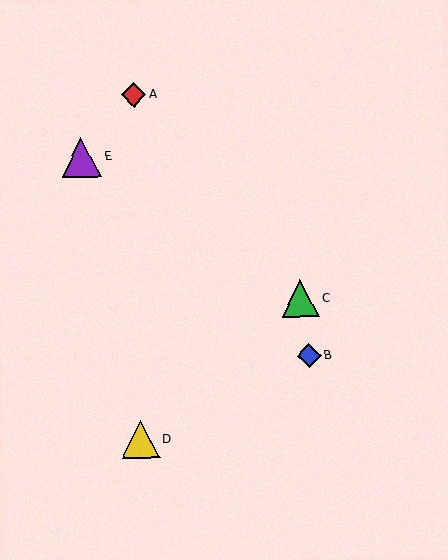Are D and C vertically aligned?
No, D is at x≈141 and C is at x≈300.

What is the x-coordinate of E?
Object E is at x≈81.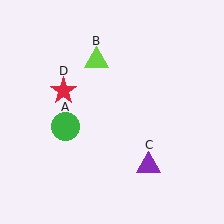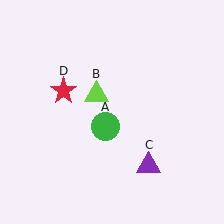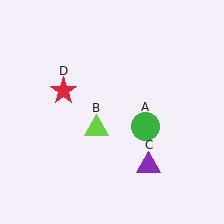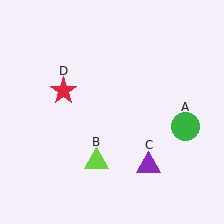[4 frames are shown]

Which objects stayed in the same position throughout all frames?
Purple triangle (object C) and red star (object D) remained stationary.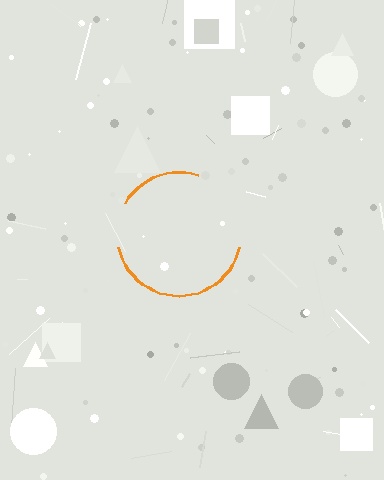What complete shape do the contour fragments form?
The contour fragments form a circle.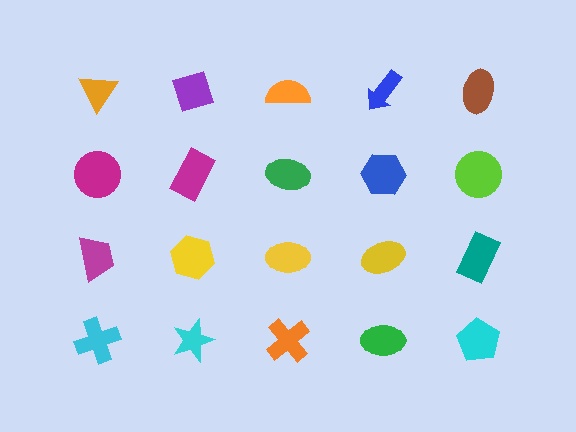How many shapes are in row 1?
5 shapes.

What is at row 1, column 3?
An orange semicircle.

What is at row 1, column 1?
An orange triangle.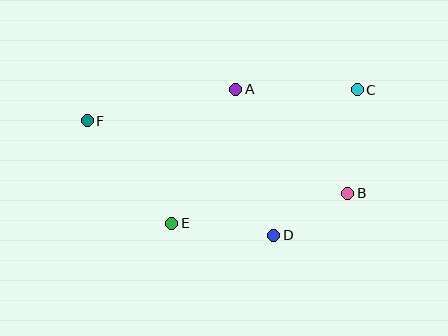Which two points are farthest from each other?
Points C and F are farthest from each other.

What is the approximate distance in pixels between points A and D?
The distance between A and D is approximately 151 pixels.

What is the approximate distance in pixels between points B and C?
The distance between B and C is approximately 104 pixels.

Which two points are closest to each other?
Points B and D are closest to each other.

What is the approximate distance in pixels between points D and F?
The distance between D and F is approximately 219 pixels.